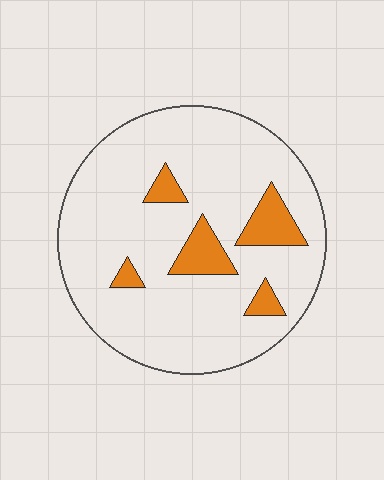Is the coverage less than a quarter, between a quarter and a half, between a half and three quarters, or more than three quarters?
Less than a quarter.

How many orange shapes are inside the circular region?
5.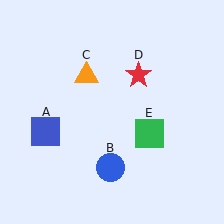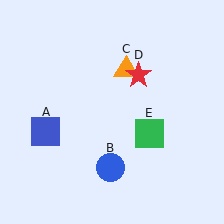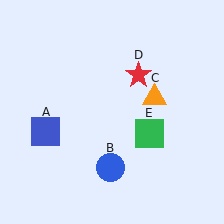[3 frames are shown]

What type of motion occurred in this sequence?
The orange triangle (object C) rotated clockwise around the center of the scene.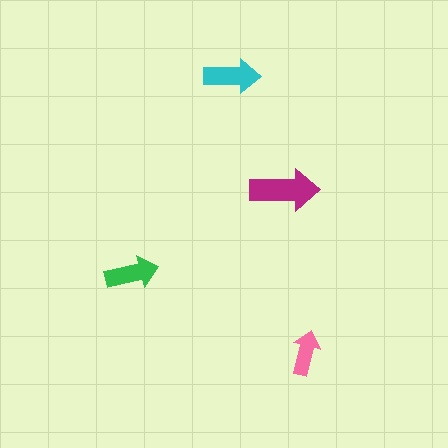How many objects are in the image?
There are 4 objects in the image.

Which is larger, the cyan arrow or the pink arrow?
The cyan one.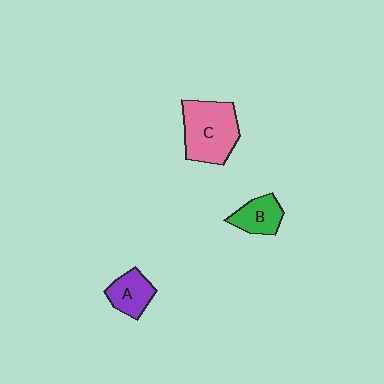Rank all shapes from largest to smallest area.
From largest to smallest: C (pink), A (purple), B (green).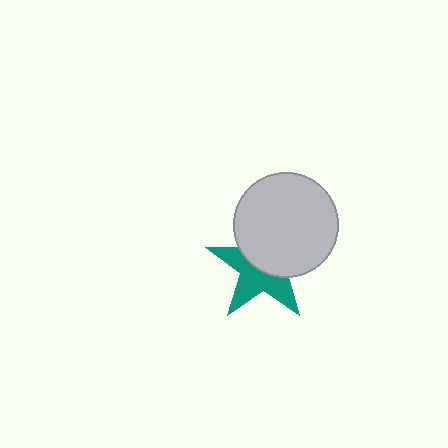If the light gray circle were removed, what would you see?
You would see the complete teal star.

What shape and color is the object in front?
The object in front is a light gray circle.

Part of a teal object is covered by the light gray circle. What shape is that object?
It is a star.